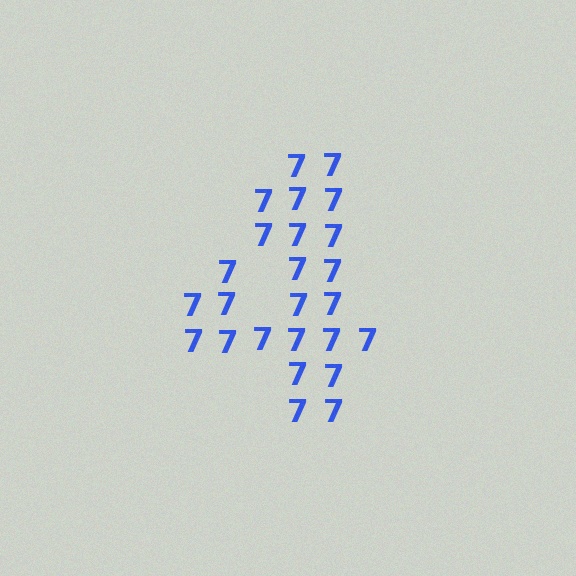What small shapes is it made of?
It is made of small digit 7's.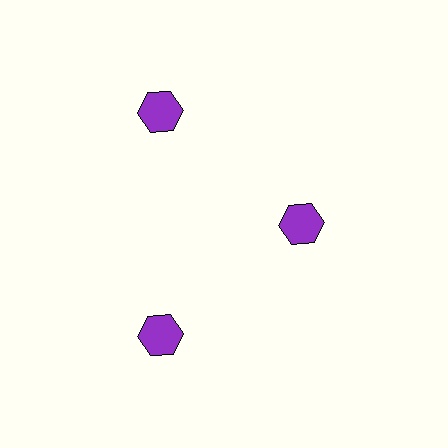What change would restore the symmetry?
The symmetry would be restored by moving it outward, back onto the ring so that all 3 hexagons sit at equal angles and equal distance from the center.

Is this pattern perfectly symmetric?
No. The 3 purple hexagons are arranged in a ring, but one element near the 3 o'clock position is pulled inward toward the center, breaking the 3-fold rotational symmetry.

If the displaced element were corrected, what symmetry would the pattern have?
It would have 3-fold rotational symmetry — the pattern would map onto itself every 120 degrees.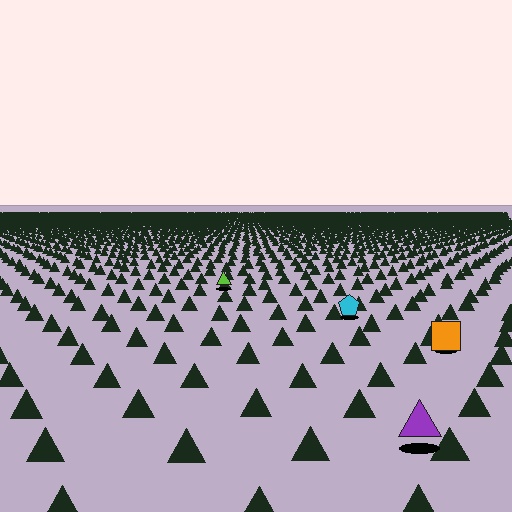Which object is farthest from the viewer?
The lime triangle is farthest from the viewer. It appears smaller and the ground texture around it is denser.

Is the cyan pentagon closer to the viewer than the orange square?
No. The orange square is closer — you can tell from the texture gradient: the ground texture is coarser near it.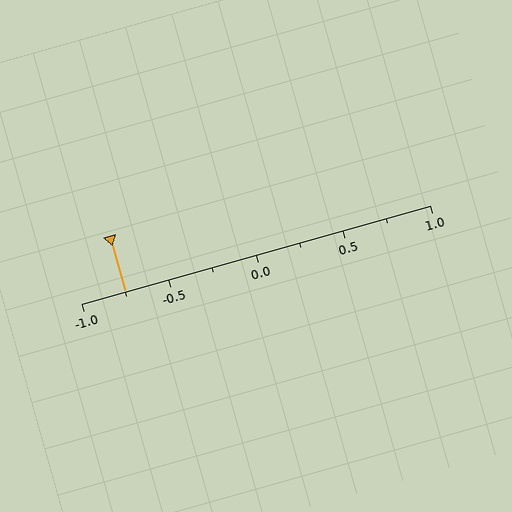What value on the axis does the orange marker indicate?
The marker indicates approximately -0.75.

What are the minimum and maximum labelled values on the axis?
The axis runs from -1.0 to 1.0.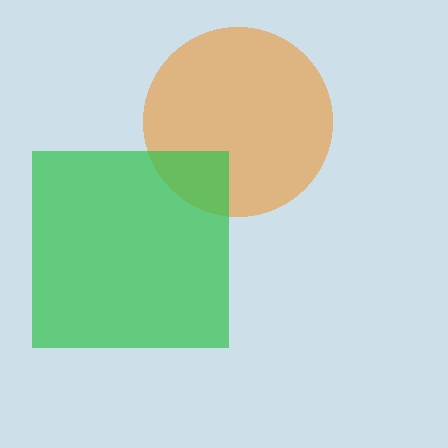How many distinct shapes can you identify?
There are 2 distinct shapes: an orange circle, a green square.